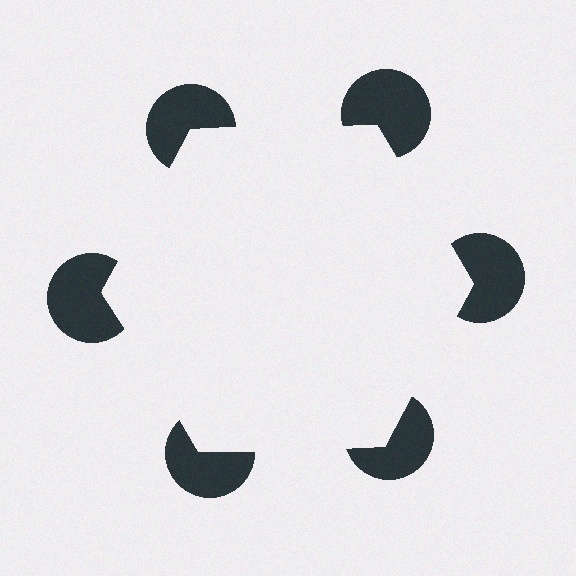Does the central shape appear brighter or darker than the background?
It typically appears slightly brighter than the background, even though no actual brightness change is drawn.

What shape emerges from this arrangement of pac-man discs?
An illusory hexagon — its edges are inferred from the aligned wedge cuts in the pac-man discs, not physically drawn.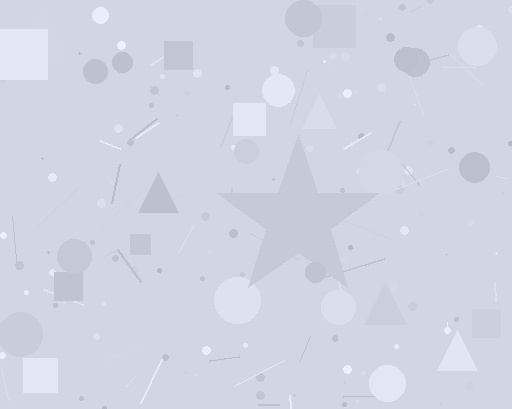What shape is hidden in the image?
A star is hidden in the image.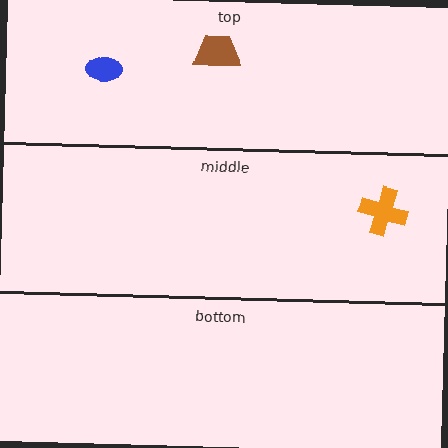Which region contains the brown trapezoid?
The top region.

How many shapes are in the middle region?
1.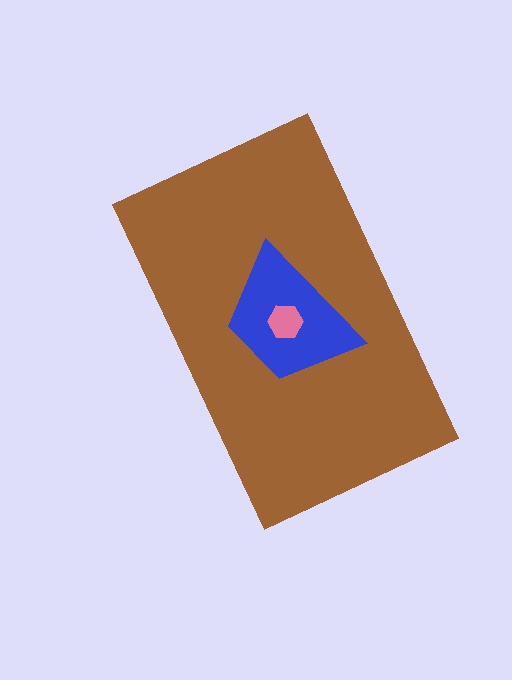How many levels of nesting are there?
3.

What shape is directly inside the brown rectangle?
The blue trapezoid.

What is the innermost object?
The pink hexagon.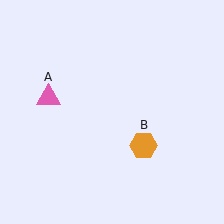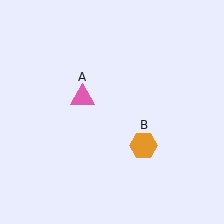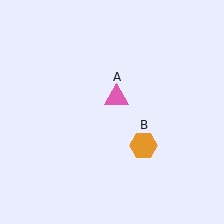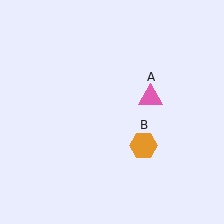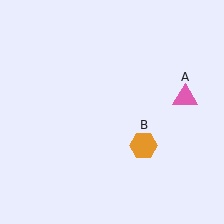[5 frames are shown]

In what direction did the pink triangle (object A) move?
The pink triangle (object A) moved right.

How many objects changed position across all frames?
1 object changed position: pink triangle (object A).